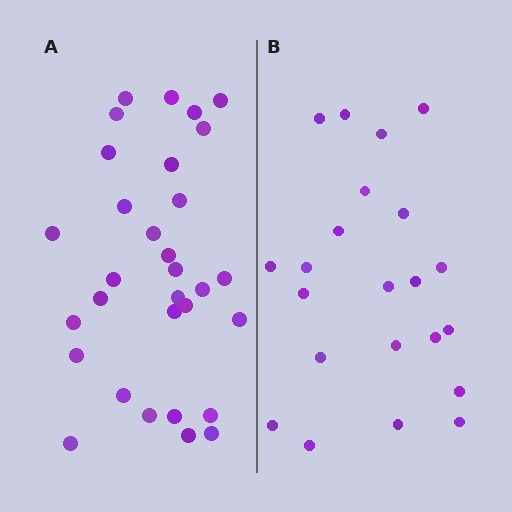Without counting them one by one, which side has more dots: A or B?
Region A (the left region) has more dots.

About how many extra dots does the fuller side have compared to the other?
Region A has roughly 8 or so more dots than region B.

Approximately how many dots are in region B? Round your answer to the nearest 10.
About 20 dots. (The exact count is 22, which rounds to 20.)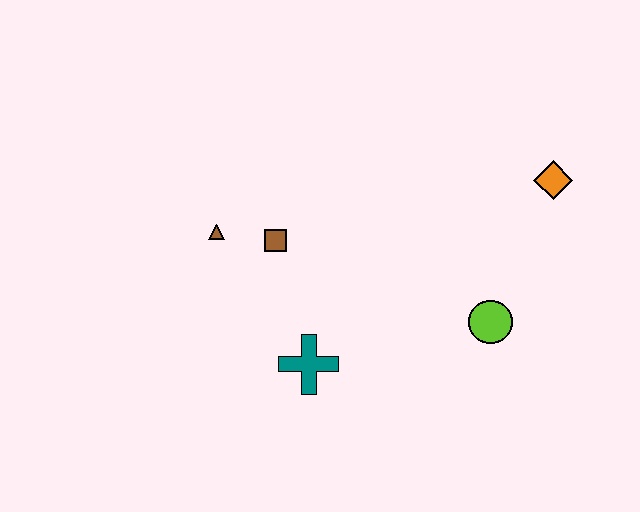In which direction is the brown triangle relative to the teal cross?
The brown triangle is above the teal cross.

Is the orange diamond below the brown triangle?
No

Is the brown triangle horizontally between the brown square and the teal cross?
No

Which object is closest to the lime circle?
The orange diamond is closest to the lime circle.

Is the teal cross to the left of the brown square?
No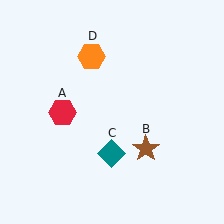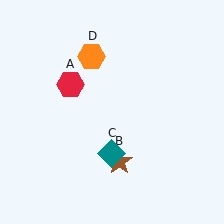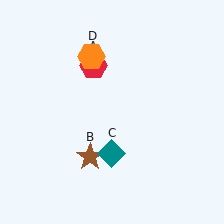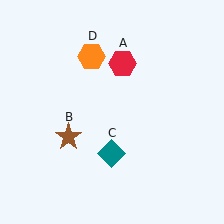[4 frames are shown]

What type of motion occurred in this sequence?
The red hexagon (object A), brown star (object B) rotated clockwise around the center of the scene.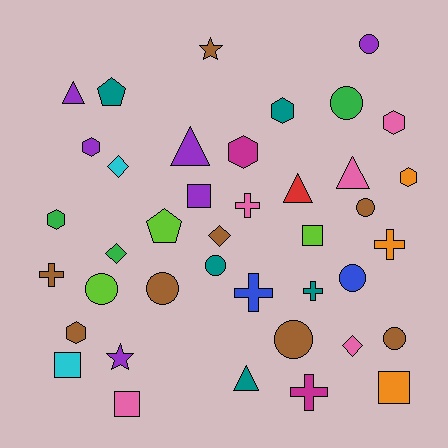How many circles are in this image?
There are 9 circles.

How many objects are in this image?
There are 40 objects.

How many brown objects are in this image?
There are 8 brown objects.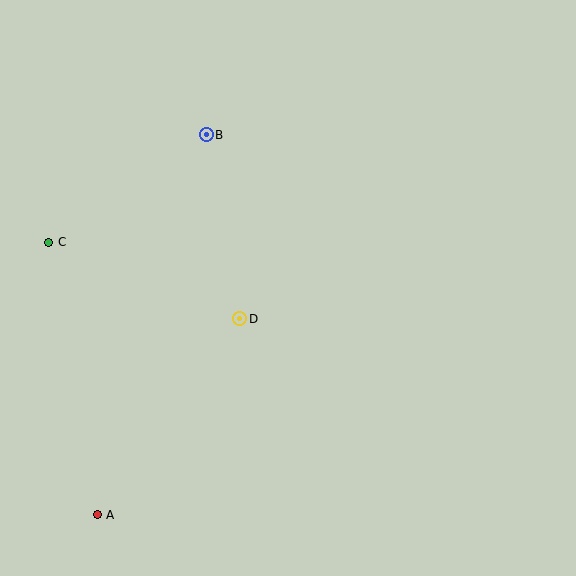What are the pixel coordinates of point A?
Point A is at (97, 515).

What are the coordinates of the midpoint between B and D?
The midpoint between B and D is at (223, 227).